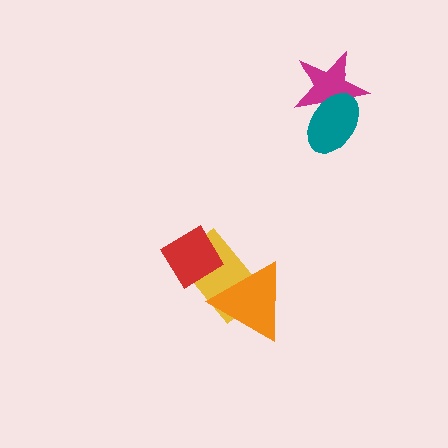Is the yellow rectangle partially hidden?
Yes, it is partially covered by another shape.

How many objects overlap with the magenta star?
1 object overlaps with the magenta star.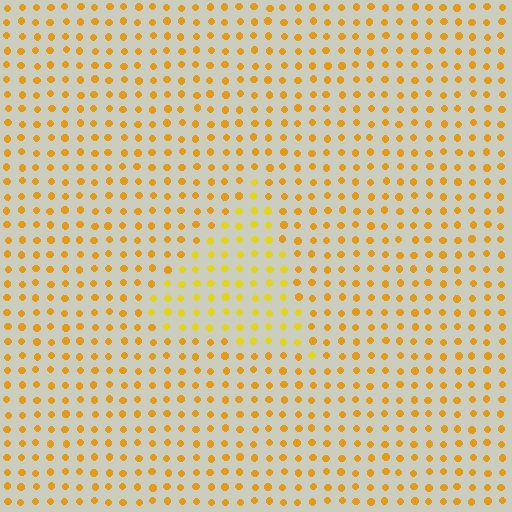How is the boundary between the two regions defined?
The boundary is defined purely by a slight shift in hue (about 18 degrees). Spacing, size, and orientation are identical on both sides.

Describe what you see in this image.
The image is filled with small orange elements in a uniform arrangement. A triangle-shaped region is visible where the elements are tinted to a slightly different hue, forming a subtle color boundary.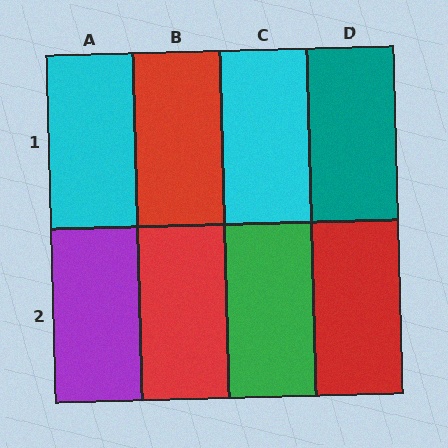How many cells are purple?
1 cell is purple.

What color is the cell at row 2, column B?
Red.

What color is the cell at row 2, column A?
Purple.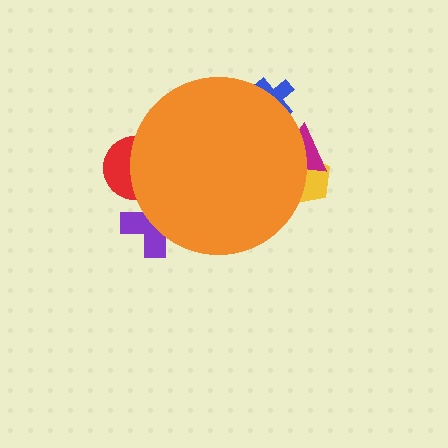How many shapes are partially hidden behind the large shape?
5 shapes are partially hidden.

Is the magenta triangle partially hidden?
Yes, the magenta triangle is partially hidden behind the orange circle.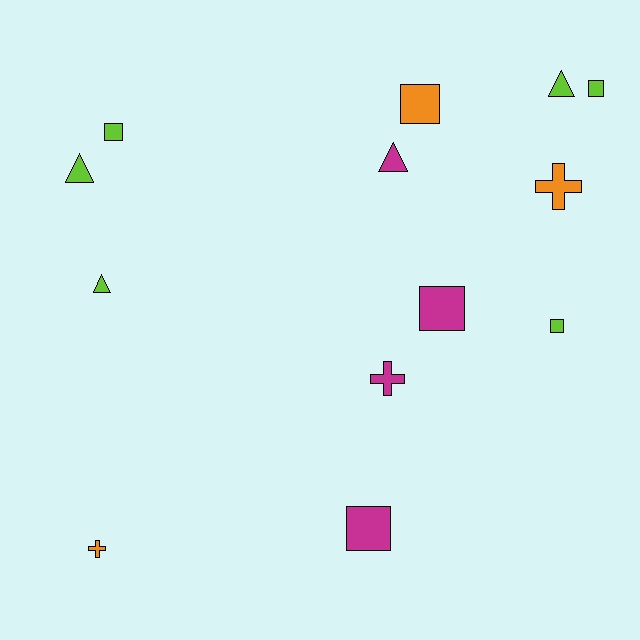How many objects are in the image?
There are 13 objects.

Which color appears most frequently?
Lime, with 6 objects.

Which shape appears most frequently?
Square, with 6 objects.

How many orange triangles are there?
There are no orange triangles.